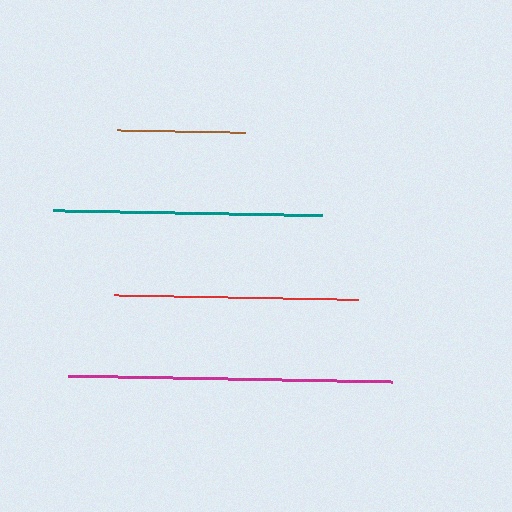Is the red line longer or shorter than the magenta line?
The magenta line is longer than the red line.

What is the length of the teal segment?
The teal segment is approximately 269 pixels long.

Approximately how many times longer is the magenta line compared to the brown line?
The magenta line is approximately 2.5 times the length of the brown line.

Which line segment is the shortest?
The brown line is the shortest at approximately 127 pixels.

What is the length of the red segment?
The red segment is approximately 244 pixels long.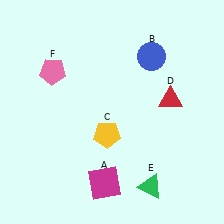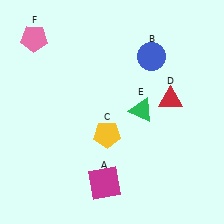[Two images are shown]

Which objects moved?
The objects that moved are: the green triangle (E), the pink pentagon (F).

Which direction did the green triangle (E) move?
The green triangle (E) moved up.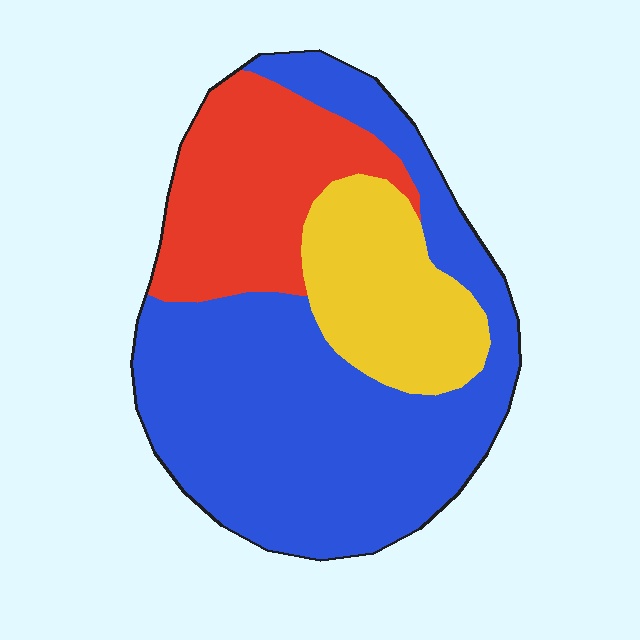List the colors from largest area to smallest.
From largest to smallest: blue, red, yellow.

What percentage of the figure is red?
Red covers 24% of the figure.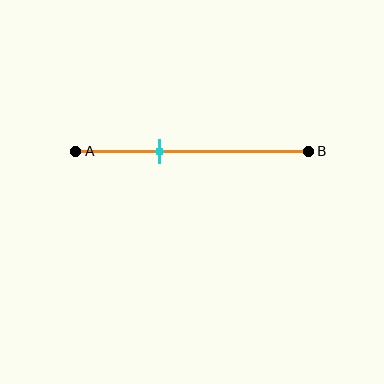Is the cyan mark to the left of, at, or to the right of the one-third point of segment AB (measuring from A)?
The cyan mark is approximately at the one-third point of segment AB.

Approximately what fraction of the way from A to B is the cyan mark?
The cyan mark is approximately 35% of the way from A to B.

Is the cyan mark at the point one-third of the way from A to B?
Yes, the mark is approximately at the one-third point.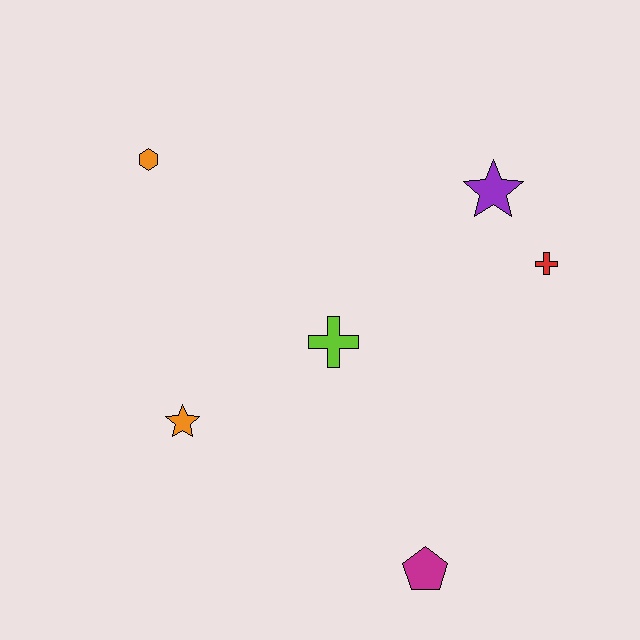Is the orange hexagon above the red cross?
Yes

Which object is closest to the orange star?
The lime cross is closest to the orange star.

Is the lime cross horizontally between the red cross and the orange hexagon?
Yes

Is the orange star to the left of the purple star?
Yes